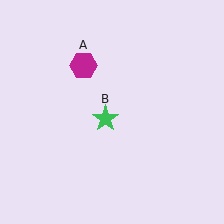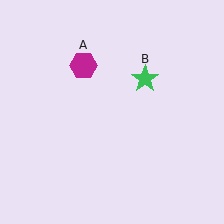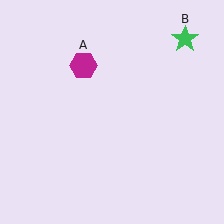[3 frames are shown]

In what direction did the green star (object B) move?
The green star (object B) moved up and to the right.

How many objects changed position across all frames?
1 object changed position: green star (object B).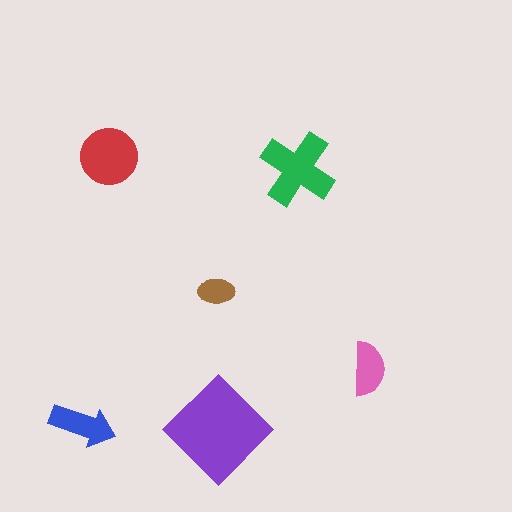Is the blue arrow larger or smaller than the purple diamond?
Smaller.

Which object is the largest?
The purple diamond.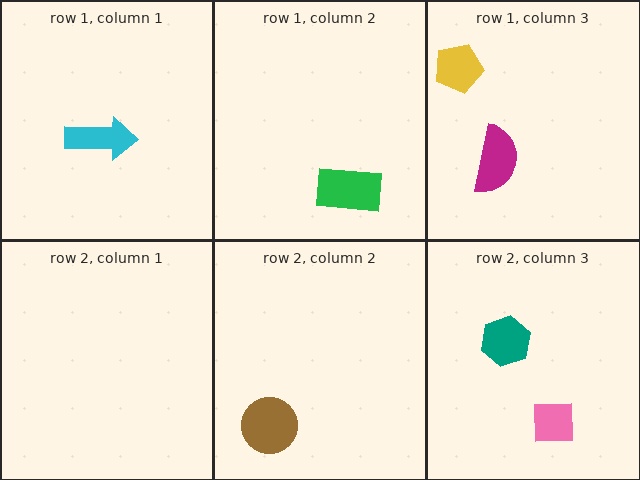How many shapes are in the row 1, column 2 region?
1.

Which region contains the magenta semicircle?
The row 1, column 3 region.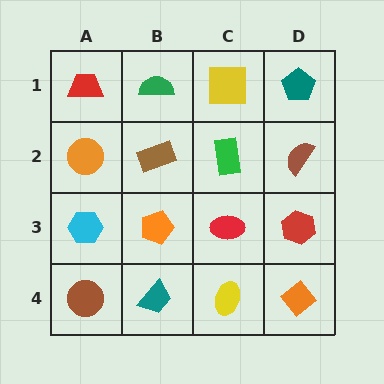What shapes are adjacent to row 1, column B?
A brown rectangle (row 2, column B), a red trapezoid (row 1, column A), a yellow square (row 1, column C).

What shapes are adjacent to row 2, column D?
A teal pentagon (row 1, column D), a red hexagon (row 3, column D), a green rectangle (row 2, column C).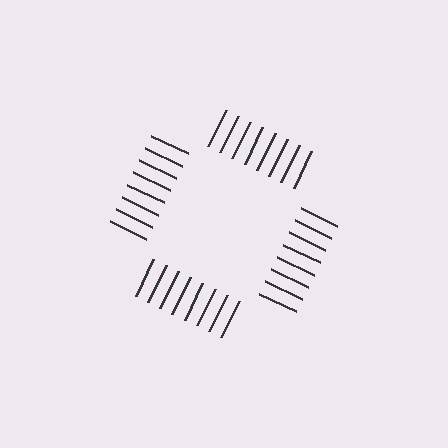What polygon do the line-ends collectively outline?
An illusory square — the line segments terminate on its edges but no continuous stroke is drawn.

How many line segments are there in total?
32 — 8 along each of the 4 edges.